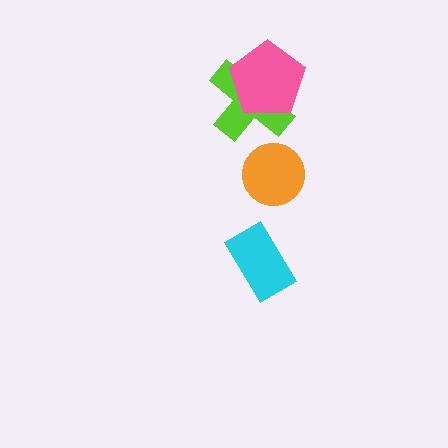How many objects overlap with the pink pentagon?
1 object overlaps with the pink pentagon.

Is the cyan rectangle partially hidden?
No, no other shape covers it.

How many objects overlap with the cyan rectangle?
0 objects overlap with the cyan rectangle.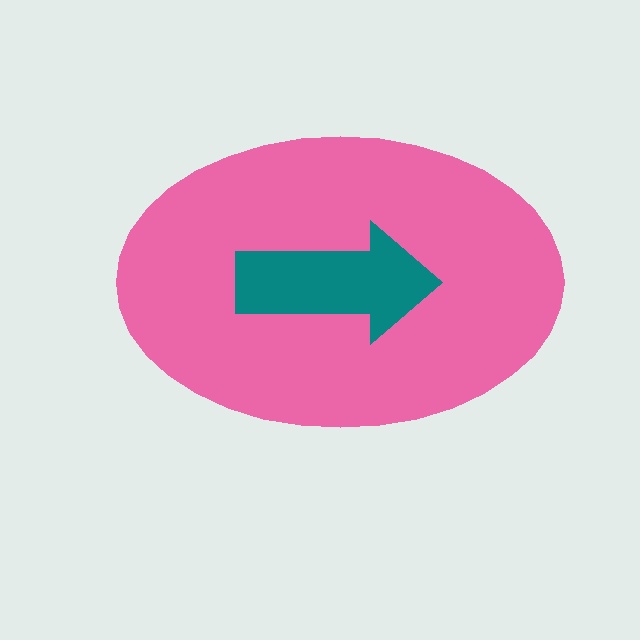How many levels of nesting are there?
2.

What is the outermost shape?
The pink ellipse.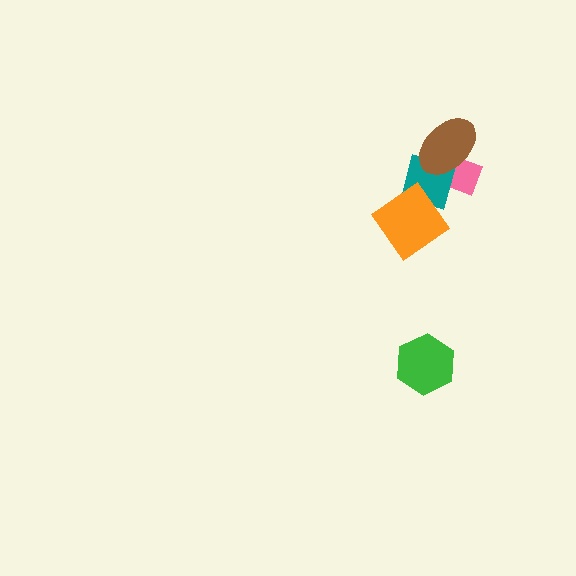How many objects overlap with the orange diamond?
1 object overlaps with the orange diamond.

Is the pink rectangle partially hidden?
Yes, it is partially covered by another shape.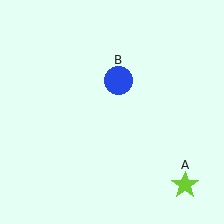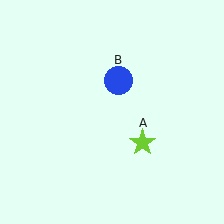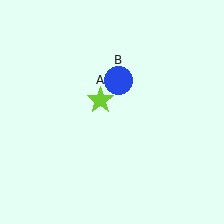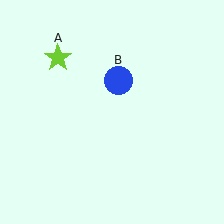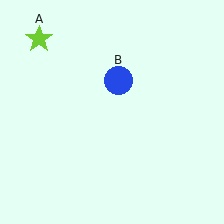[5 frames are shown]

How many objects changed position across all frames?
1 object changed position: lime star (object A).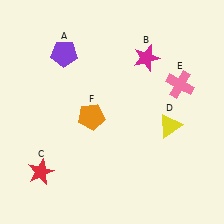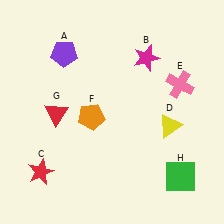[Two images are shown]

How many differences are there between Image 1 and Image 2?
There are 2 differences between the two images.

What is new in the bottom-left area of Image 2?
A red triangle (G) was added in the bottom-left area of Image 2.